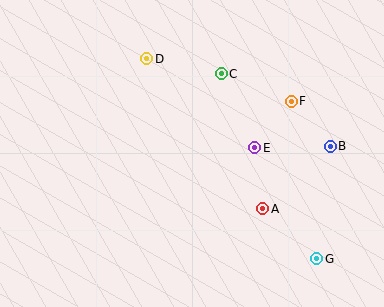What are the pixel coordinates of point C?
Point C is at (221, 74).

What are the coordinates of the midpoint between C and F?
The midpoint between C and F is at (256, 87).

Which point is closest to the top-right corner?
Point F is closest to the top-right corner.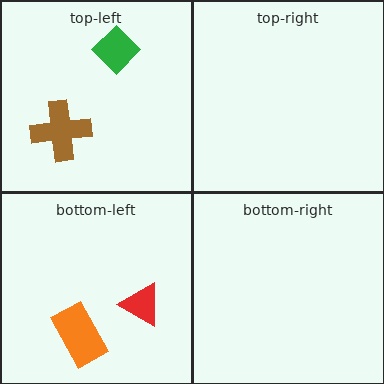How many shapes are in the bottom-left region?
2.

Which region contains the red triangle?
The bottom-left region.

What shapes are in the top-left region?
The green diamond, the brown cross.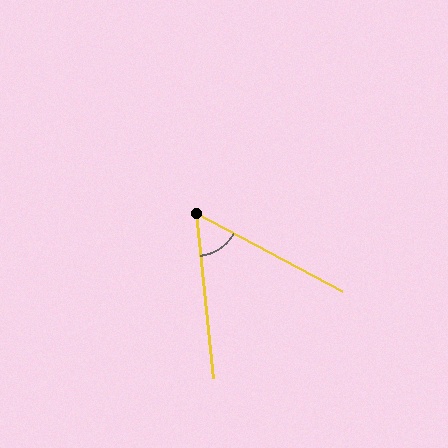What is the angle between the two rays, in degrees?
Approximately 56 degrees.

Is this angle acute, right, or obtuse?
It is acute.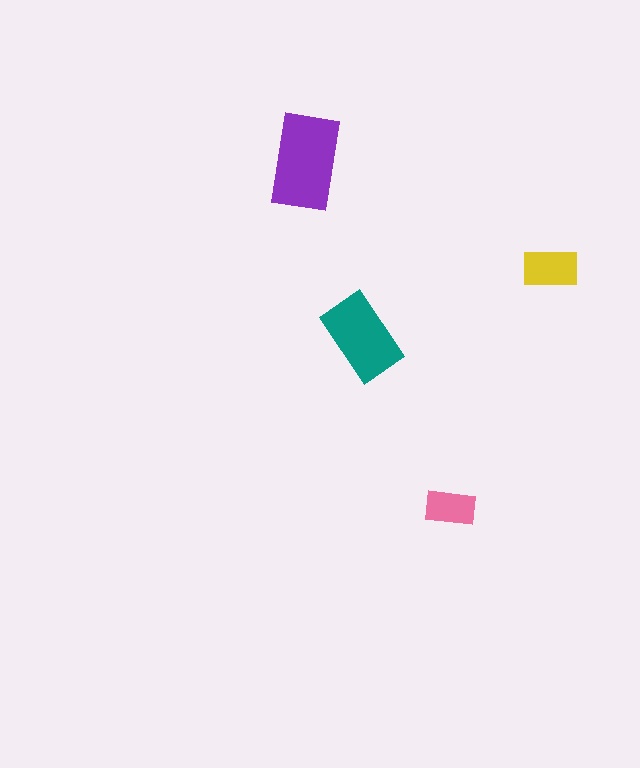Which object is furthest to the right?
The yellow rectangle is rightmost.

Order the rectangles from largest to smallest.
the purple one, the teal one, the yellow one, the pink one.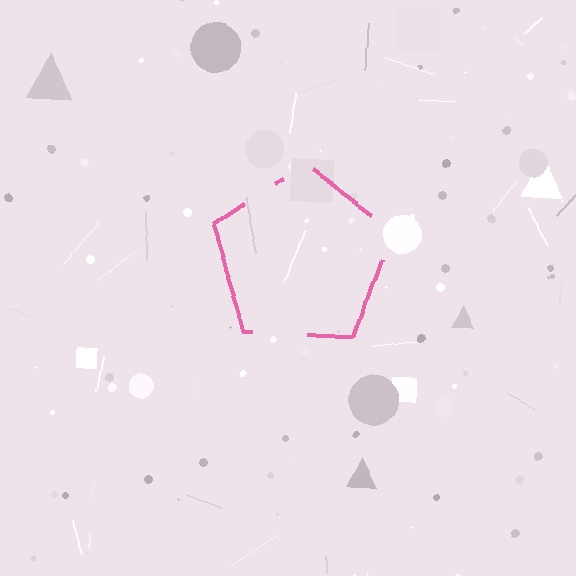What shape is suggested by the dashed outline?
The dashed outline suggests a pentagon.